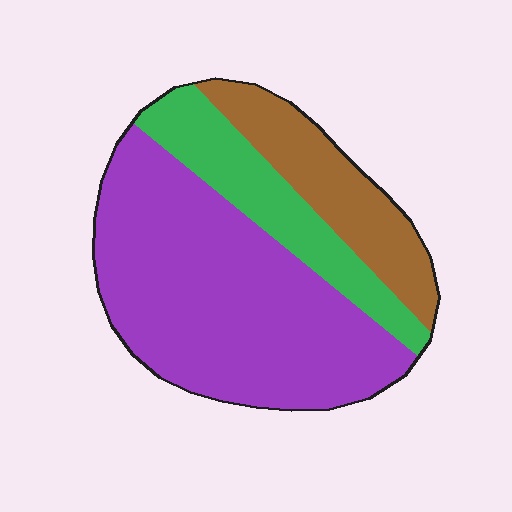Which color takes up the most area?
Purple, at roughly 60%.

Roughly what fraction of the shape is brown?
Brown takes up about one fifth (1/5) of the shape.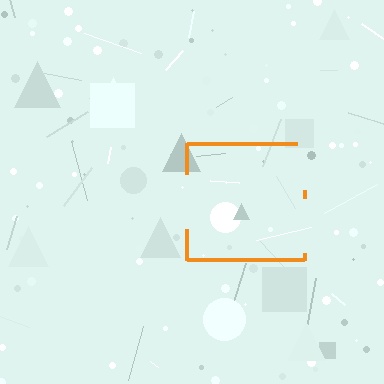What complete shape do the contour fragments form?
The contour fragments form a square.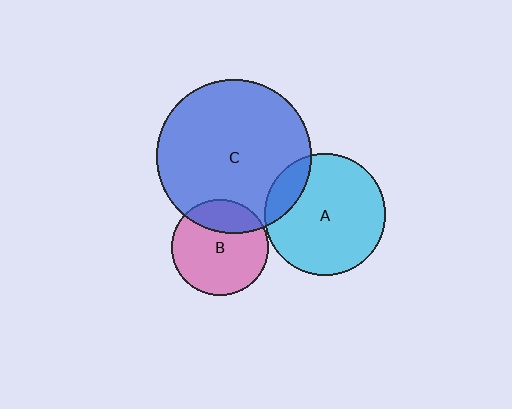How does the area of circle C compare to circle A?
Approximately 1.6 times.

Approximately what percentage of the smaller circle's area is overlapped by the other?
Approximately 25%.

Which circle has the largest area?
Circle C (blue).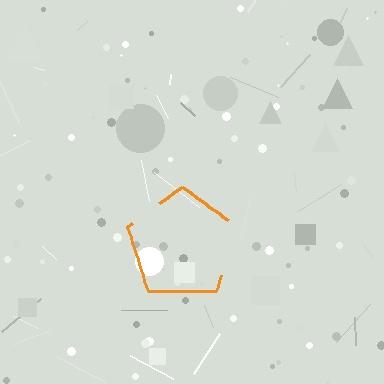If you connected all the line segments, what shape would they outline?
They would outline a pentagon.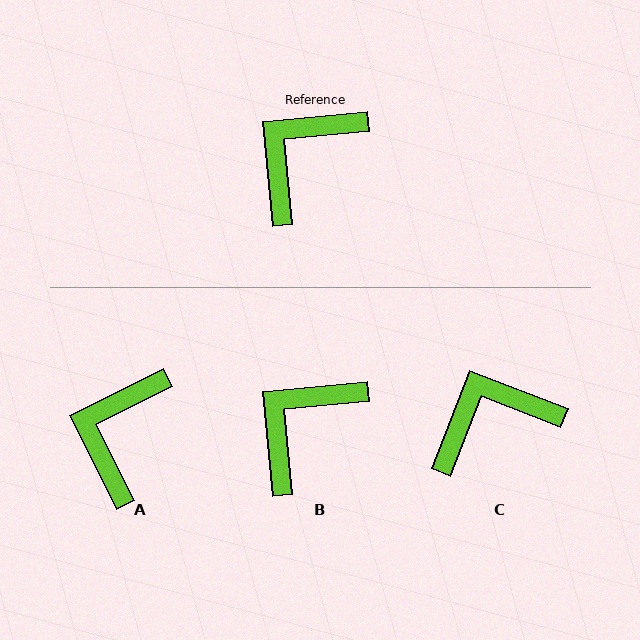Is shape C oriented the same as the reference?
No, it is off by about 27 degrees.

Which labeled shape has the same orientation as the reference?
B.